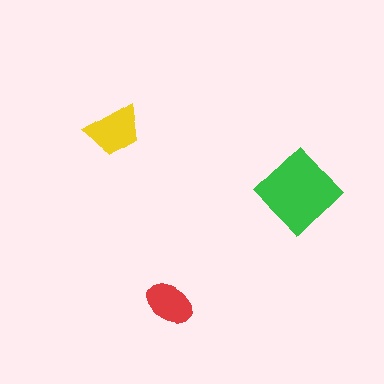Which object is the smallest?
The red ellipse.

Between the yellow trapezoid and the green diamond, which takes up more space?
The green diamond.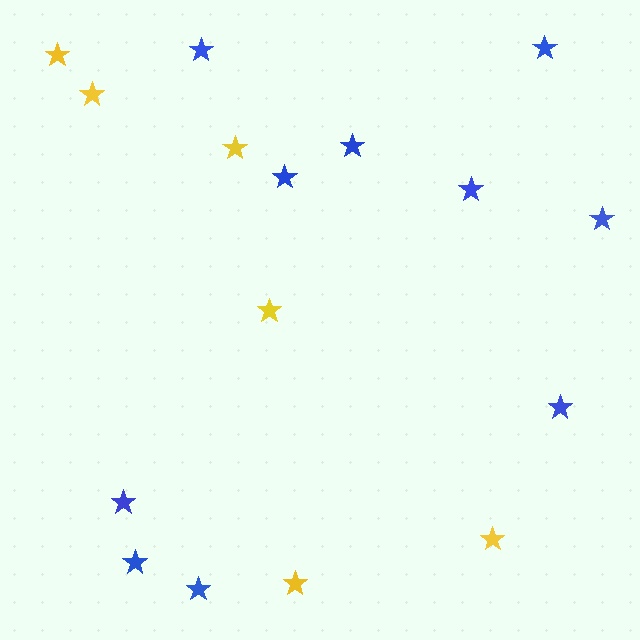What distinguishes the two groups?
There are 2 groups: one group of yellow stars (6) and one group of blue stars (10).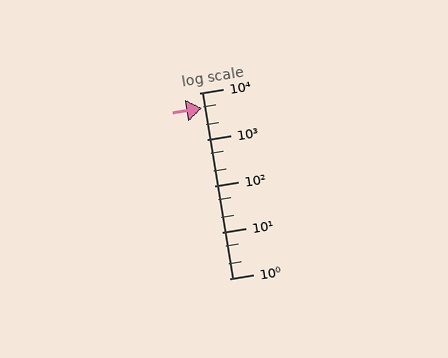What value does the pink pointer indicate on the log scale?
The pointer indicates approximately 4700.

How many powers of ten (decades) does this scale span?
The scale spans 4 decades, from 1 to 10000.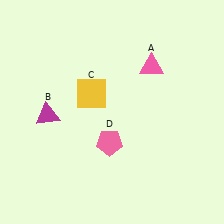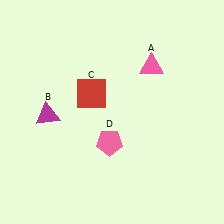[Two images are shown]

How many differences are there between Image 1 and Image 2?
There is 1 difference between the two images.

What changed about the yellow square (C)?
In Image 1, C is yellow. In Image 2, it changed to red.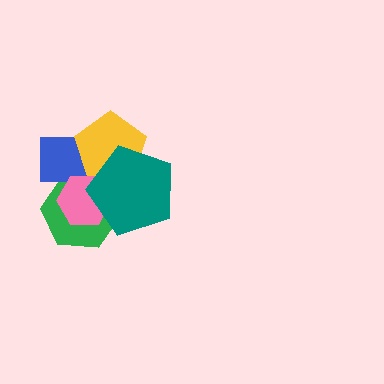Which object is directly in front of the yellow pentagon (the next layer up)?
The pink hexagon is directly in front of the yellow pentagon.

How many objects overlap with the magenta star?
5 objects overlap with the magenta star.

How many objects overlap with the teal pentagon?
5 objects overlap with the teal pentagon.